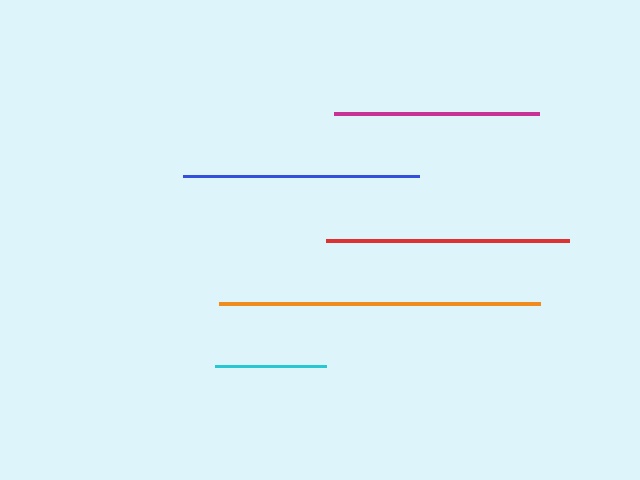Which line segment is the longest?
The orange line is the longest at approximately 321 pixels.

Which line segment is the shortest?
The cyan line is the shortest at approximately 111 pixels.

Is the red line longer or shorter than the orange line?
The orange line is longer than the red line.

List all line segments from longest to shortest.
From longest to shortest: orange, red, blue, magenta, cyan.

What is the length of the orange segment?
The orange segment is approximately 321 pixels long.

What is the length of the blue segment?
The blue segment is approximately 236 pixels long.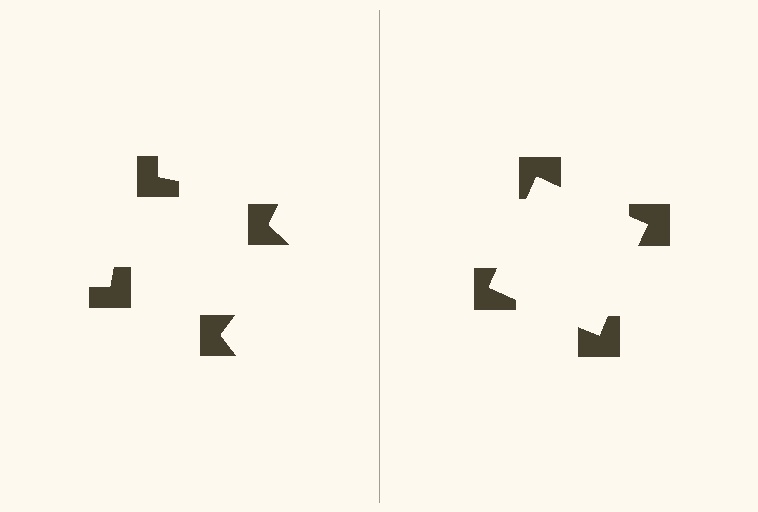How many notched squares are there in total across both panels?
8 — 4 on each side.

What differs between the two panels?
The notched squares are positioned identically on both sides; only the wedge orientations differ. On the right they align to a square; on the left they are misaligned.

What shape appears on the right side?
An illusory square.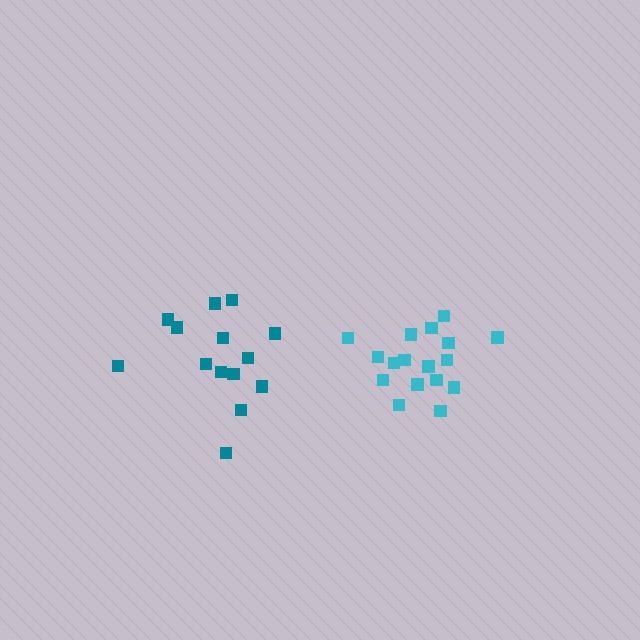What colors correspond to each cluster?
The clusters are colored: teal, cyan.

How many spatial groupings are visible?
There are 2 spatial groupings.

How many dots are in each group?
Group 1: 14 dots, Group 2: 17 dots (31 total).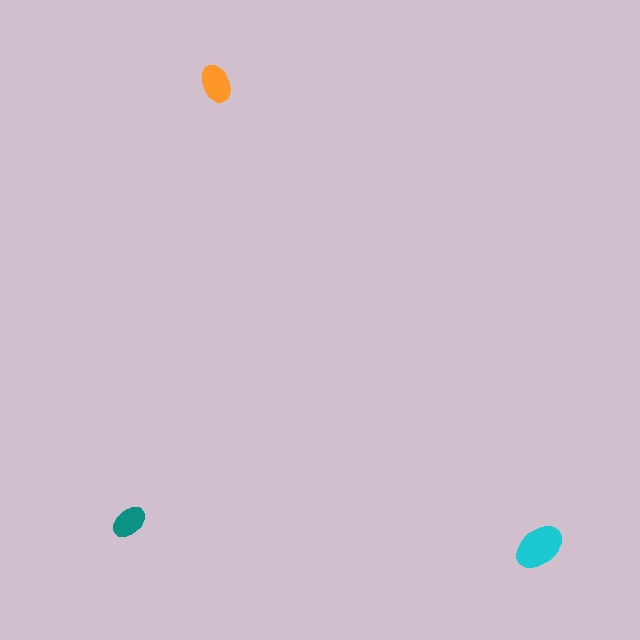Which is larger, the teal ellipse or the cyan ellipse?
The cyan one.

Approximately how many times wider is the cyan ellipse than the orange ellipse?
About 1.5 times wider.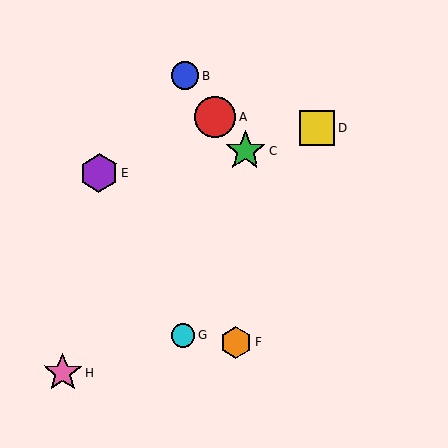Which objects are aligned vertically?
Objects B, G are aligned vertically.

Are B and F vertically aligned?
No, B is at x≈185 and F is at x≈236.